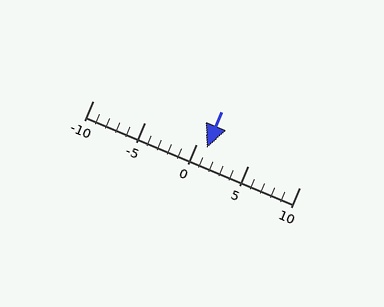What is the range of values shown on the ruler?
The ruler shows values from -10 to 10.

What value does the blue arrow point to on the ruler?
The blue arrow points to approximately 1.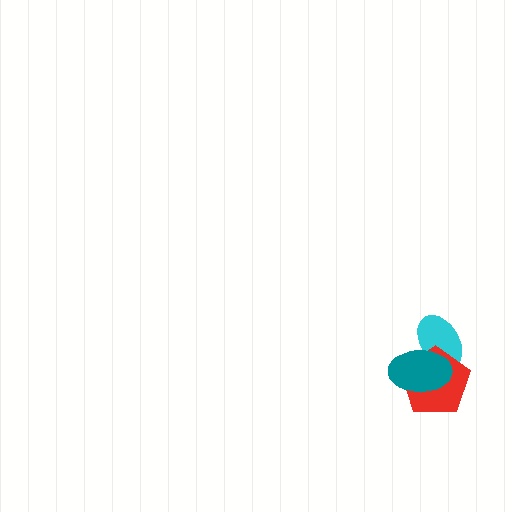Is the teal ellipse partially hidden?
No, no other shape covers it.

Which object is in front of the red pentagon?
The teal ellipse is in front of the red pentagon.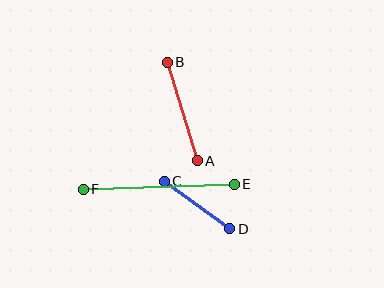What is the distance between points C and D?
The distance is approximately 81 pixels.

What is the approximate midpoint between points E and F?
The midpoint is at approximately (159, 187) pixels.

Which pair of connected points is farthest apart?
Points E and F are farthest apart.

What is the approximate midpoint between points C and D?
The midpoint is at approximately (197, 205) pixels.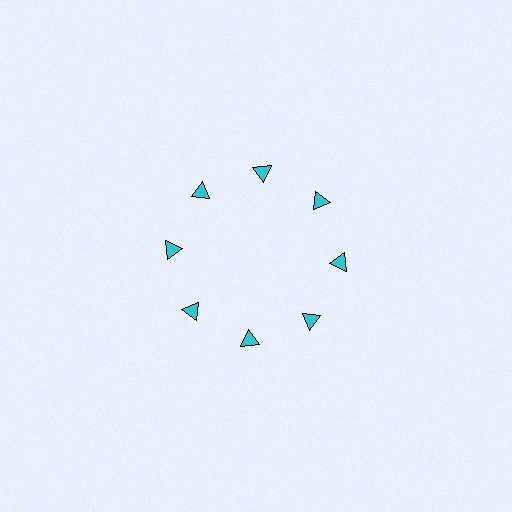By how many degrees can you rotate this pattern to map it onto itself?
The pattern maps onto itself every 45 degrees of rotation.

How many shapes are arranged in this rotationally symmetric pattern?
There are 8 shapes, arranged in 8 groups of 1.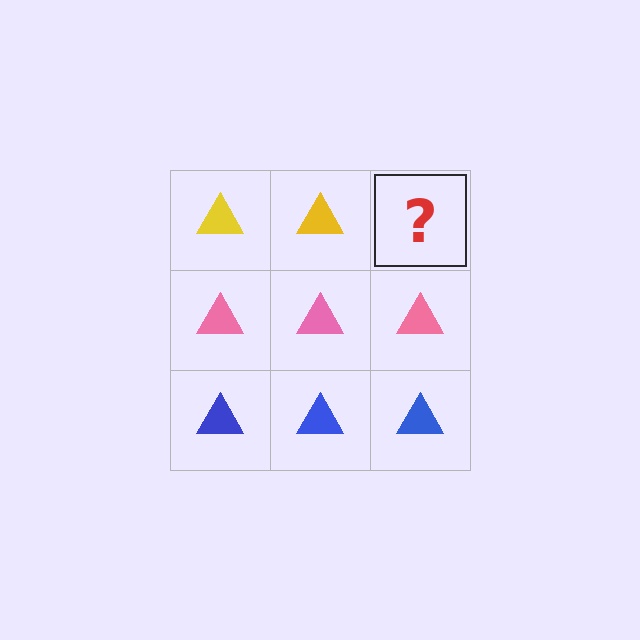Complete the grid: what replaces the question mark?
The question mark should be replaced with a yellow triangle.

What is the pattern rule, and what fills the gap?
The rule is that each row has a consistent color. The gap should be filled with a yellow triangle.